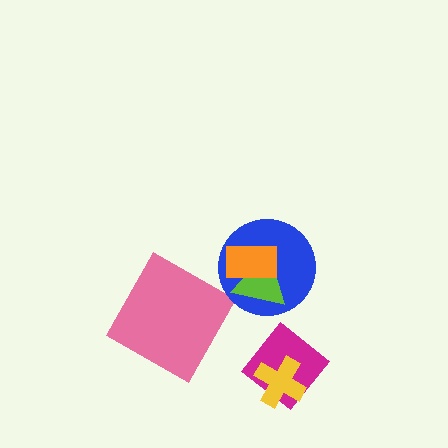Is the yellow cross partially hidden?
No, no other shape covers it.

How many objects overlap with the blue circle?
2 objects overlap with the blue circle.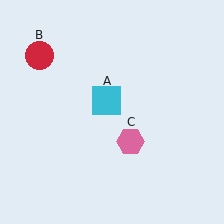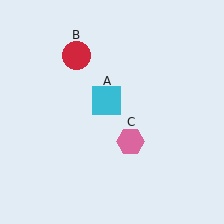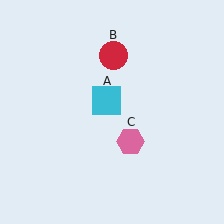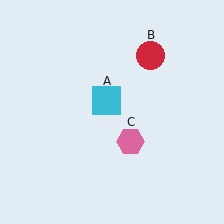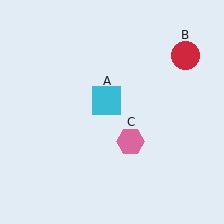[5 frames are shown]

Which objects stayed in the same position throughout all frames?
Cyan square (object A) and pink hexagon (object C) remained stationary.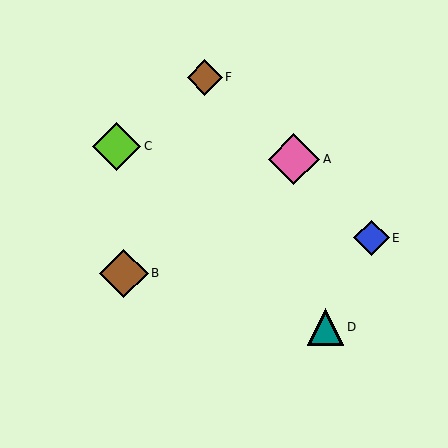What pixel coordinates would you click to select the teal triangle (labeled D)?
Click at (325, 327) to select the teal triangle D.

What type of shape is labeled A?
Shape A is a pink diamond.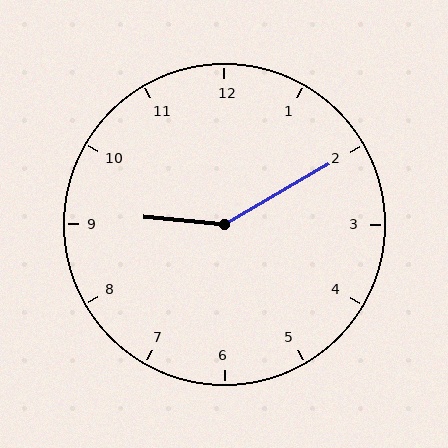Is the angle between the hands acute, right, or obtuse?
It is obtuse.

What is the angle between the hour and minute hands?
Approximately 145 degrees.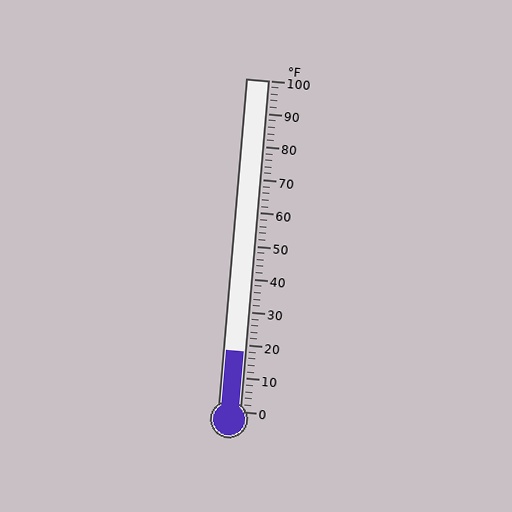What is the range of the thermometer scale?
The thermometer scale ranges from 0°F to 100°F.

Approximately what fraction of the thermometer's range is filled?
The thermometer is filled to approximately 20% of its range.